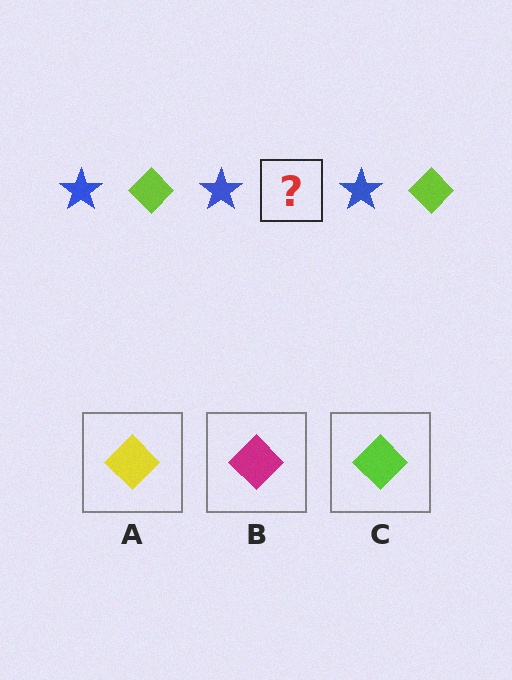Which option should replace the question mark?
Option C.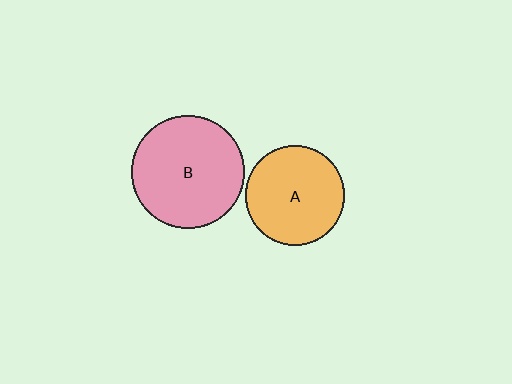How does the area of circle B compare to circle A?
Approximately 1.3 times.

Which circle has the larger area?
Circle B (pink).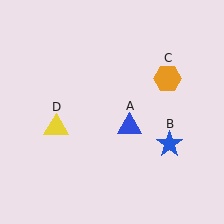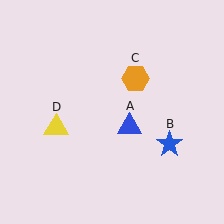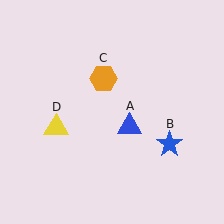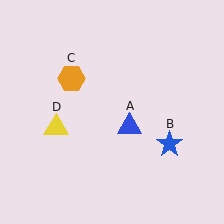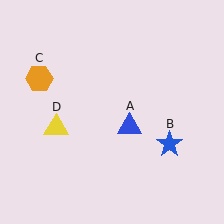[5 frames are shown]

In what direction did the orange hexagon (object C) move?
The orange hexagon (object C) moved left.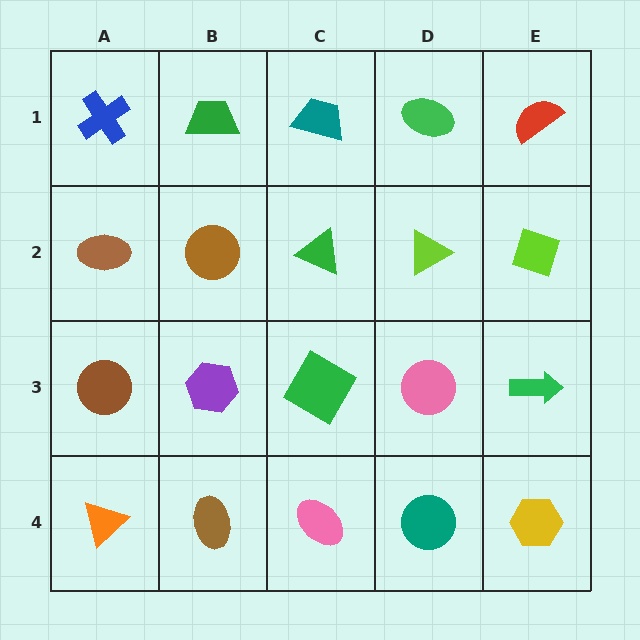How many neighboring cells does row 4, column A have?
2.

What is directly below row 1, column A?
A brown ellipse.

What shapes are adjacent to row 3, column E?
A lime diamond (row 2, column E), a yellow hexagon (row 4, column E), a pink circle (row 3, column D).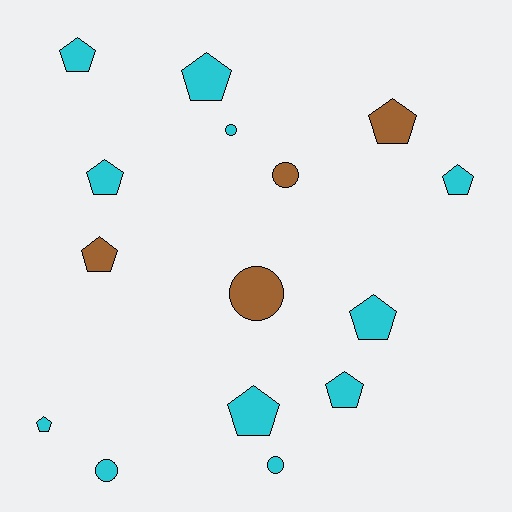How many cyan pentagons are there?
There are 8 cyan pentagons.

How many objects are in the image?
There are 15 objects.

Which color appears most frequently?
Cyan, with 11 objects.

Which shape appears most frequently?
Pentagon, with 10 objects.